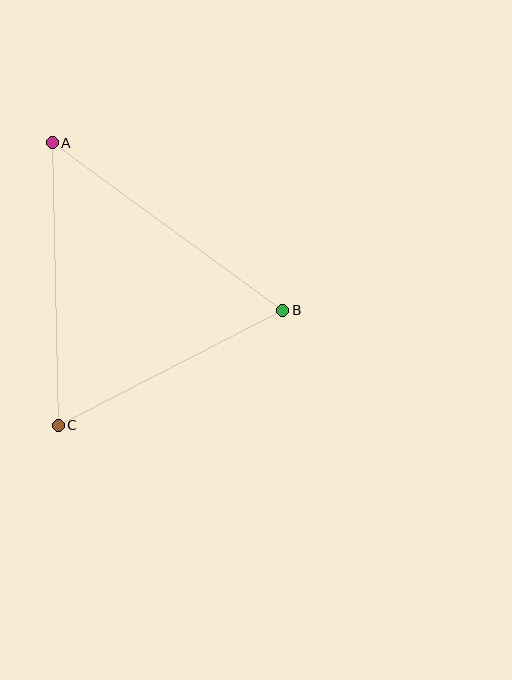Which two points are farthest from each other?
Points A and B are farthest from each other.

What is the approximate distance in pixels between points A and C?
The distance between A and C is approximately 282 pixels.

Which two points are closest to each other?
Points B and C are closest to each other.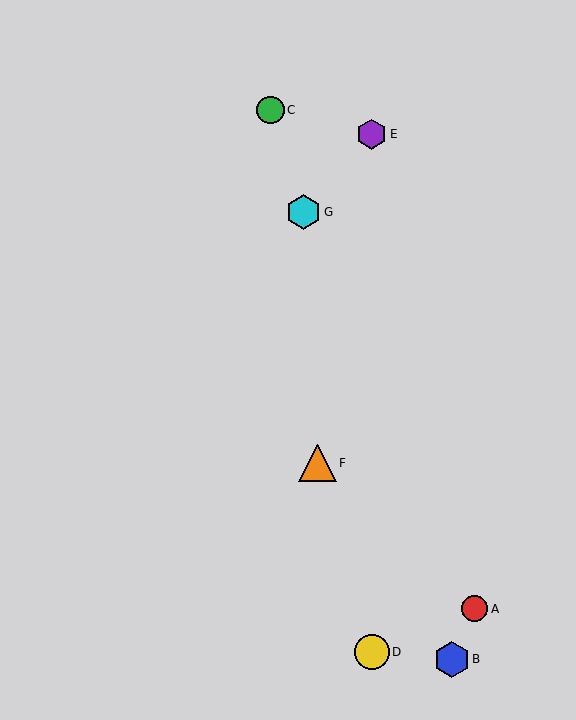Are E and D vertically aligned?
Yes, both are at x≈372.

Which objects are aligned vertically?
Objects D, E are aligned vertically.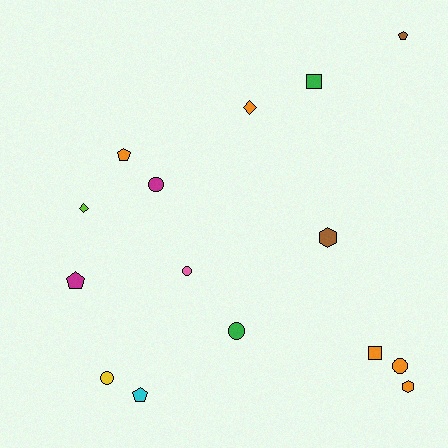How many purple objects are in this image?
There are no purple objects.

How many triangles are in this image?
There are no triangles.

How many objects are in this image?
There are 15 objects.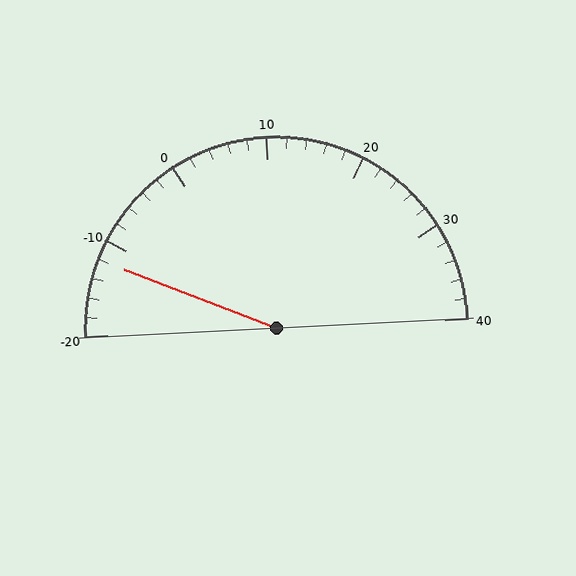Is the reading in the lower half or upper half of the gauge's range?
The reading is in the lower half of the range (-20 to 40).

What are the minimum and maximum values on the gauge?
The gauge ranges from -20 to 40.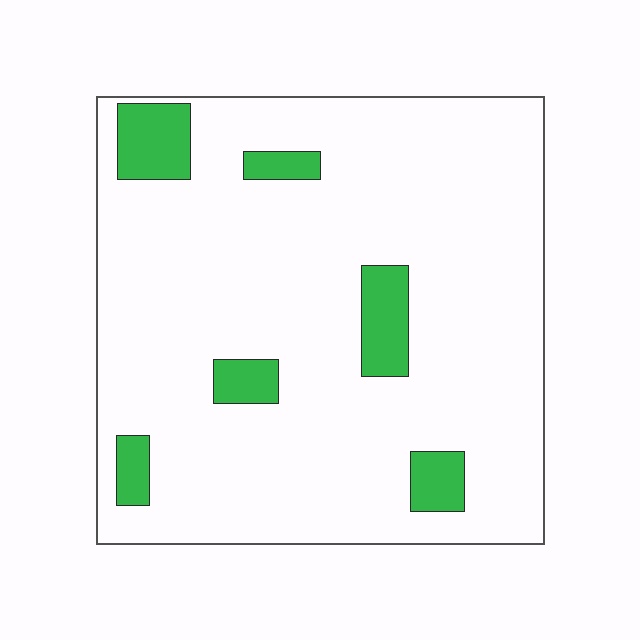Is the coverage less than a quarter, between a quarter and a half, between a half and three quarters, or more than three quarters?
Less than a quarter.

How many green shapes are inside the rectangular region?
6.